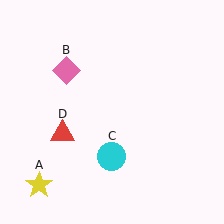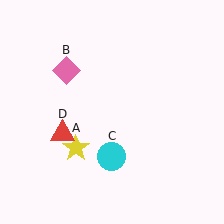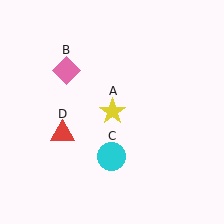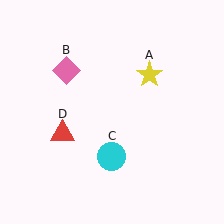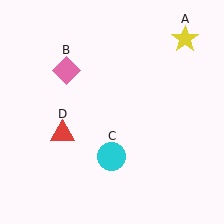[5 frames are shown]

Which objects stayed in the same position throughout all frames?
Pink diamond (object B) and cyan circle (object C) and red triangle (object D) remained stationary.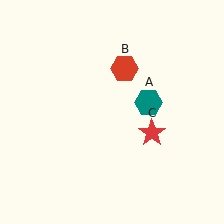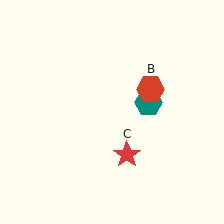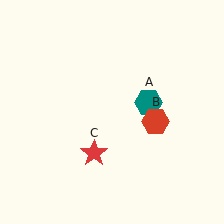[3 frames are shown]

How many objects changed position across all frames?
2 objects changed position: red hexagon (object B), red star (object C).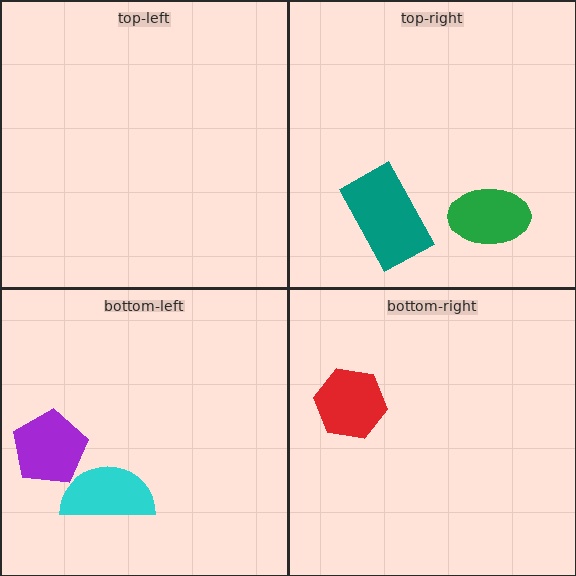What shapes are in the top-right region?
The teal rectangle, the green ellipse.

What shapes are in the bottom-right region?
The red hexagon.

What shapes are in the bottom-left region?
The cyan semicircle, the purple pentagon.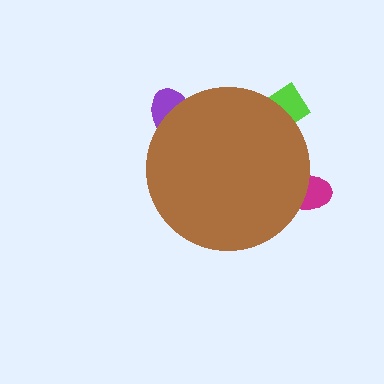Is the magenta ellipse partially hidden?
Yes, the magenta ellipse is partially hidden behind the brown circle.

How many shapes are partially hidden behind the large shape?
3 shapes are partially hidden.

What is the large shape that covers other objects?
A brown circle.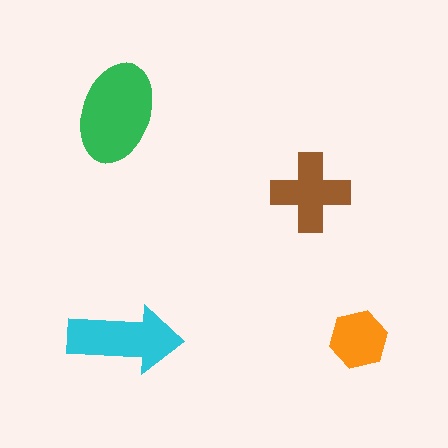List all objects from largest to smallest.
The green ellipse, the cyan arrow, the brown cross, the orange hexagon.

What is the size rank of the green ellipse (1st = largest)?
1st.